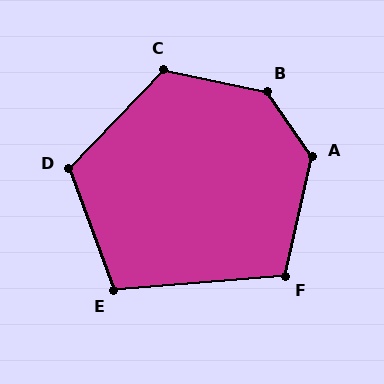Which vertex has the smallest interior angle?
E, at approximately 106 degrees.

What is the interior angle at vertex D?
Approximately 116 degrees (obtuse).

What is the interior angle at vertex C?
Approximately 122 degrees (obtuse).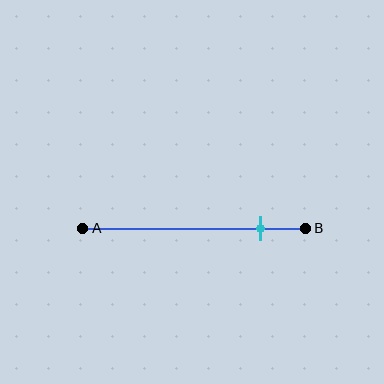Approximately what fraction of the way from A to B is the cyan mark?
The cyan mark is approximately 80% of the way from A to B.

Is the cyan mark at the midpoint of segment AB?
No, the mark is at about 80% from A, not at the 50% midpoint.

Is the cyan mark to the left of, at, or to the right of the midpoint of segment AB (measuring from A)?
The cyan mark is to the right of the midpoint of segment AB.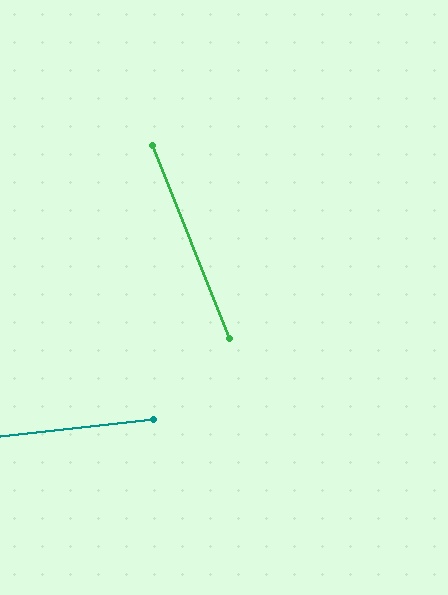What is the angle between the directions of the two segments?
Approximately 74 degrees.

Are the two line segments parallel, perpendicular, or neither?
Neither parallel nor perpendicular — they differ by about 74°.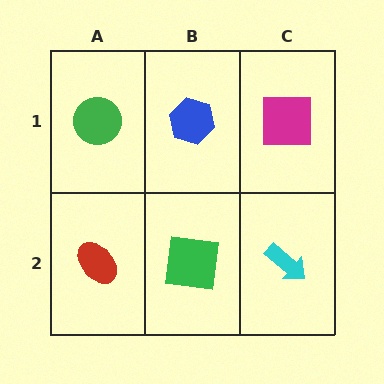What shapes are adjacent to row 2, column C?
A magenta square (row 1, column C), a green square (row 2, column B).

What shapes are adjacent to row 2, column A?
A green circle (row 1, column A), a green square (row 2, column B).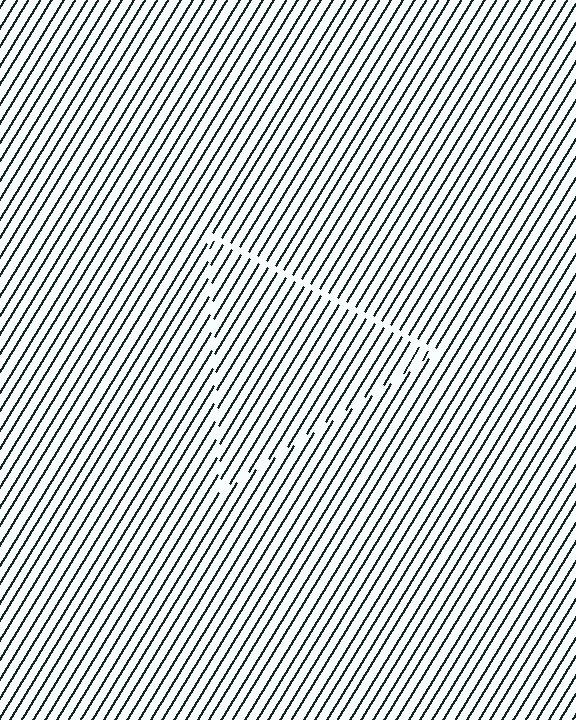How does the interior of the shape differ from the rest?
The interior of the shape contains the same grating, shifted by half a period — the contour is defined by the phase discontinuity where line-ends from the inner and outer gratings abut.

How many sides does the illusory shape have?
3 sides — the line-ends trace a triangle.